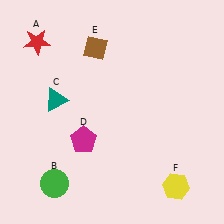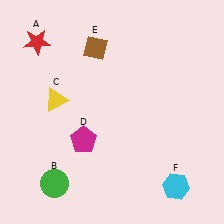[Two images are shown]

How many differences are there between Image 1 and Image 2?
There are 2 differences between the two images.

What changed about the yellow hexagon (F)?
In Image 1, F is yellow. In Image 2, it changed to cyan.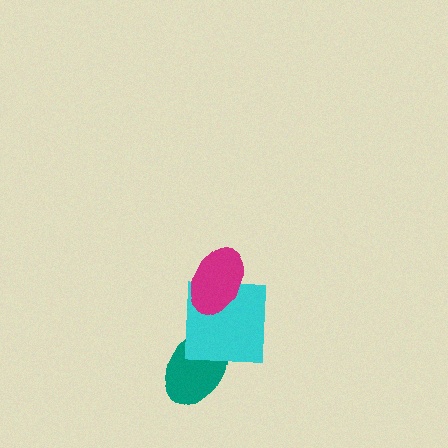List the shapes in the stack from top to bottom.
From top to bottom: the magenta ellipse, the cyan square, the teal ellipse.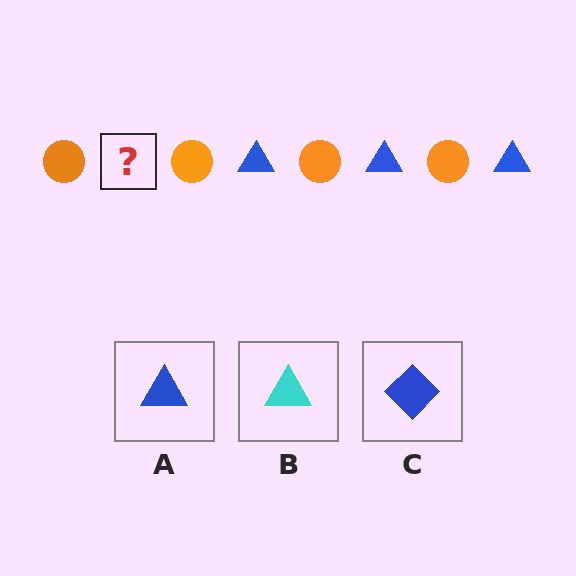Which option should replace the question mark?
Option A.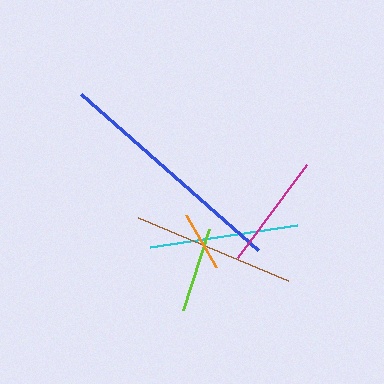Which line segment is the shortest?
The orange line is the shortest at approximately 60 pixels.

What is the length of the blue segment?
The blue segment is approximately 236 pixels long.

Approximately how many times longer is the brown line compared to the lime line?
The brown line is approximately 1.9 times the length of the lime line.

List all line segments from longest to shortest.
From longest to shortest: blue, brown, cyan, magenta, lime, orange.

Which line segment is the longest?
The blue line is the longest at approximately 236 pixels.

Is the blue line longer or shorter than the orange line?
The blue line is longer than the orange line.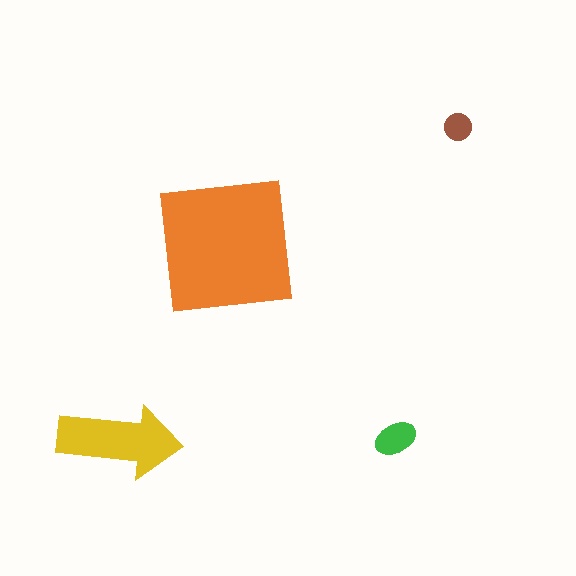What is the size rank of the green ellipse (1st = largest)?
3rd.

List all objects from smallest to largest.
The brown circle, the green ellipse, the yellow arrow, the orange square.